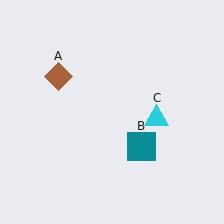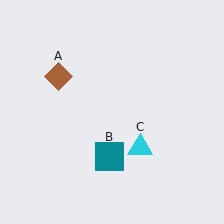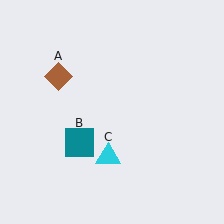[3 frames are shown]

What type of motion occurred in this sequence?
The teal square (object B), cyan triangle (object C) rotated clockwise around the center of the scene.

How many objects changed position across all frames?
2 objects changed position: teal square (object B), cyan triangle (object C).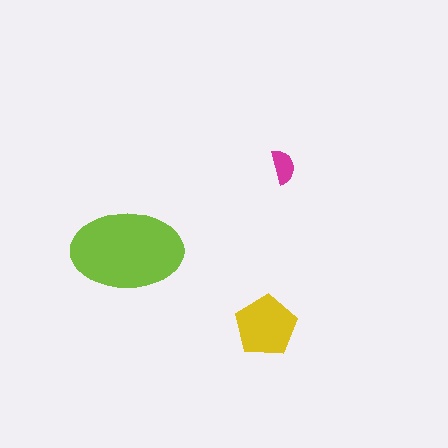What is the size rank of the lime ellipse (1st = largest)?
1st.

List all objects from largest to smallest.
The lime ellipse, the yellow pentagon, the magenta semicircle.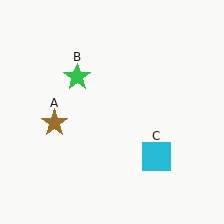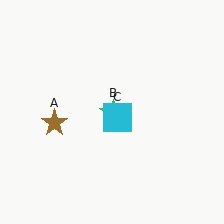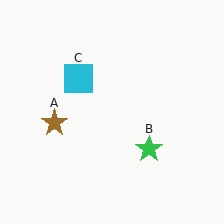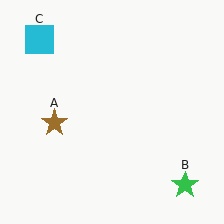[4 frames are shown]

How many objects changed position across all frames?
2 objects changed position: green star (object B), cyan square (object C).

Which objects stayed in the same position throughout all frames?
Brown star (object A) remained stationary.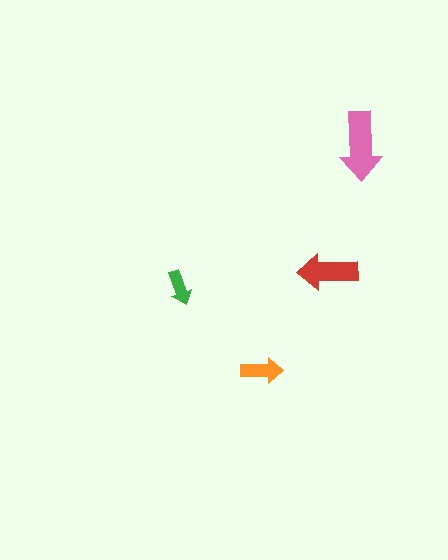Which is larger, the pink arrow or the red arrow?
The pink one.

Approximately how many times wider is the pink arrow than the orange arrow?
About 1.5 times wider.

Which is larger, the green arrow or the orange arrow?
The orange one.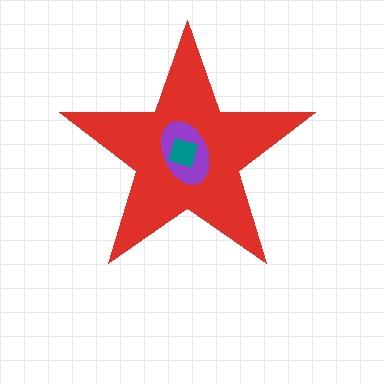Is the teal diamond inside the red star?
Yes.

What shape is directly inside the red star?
The purple ellipse.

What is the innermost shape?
The teal diamond.